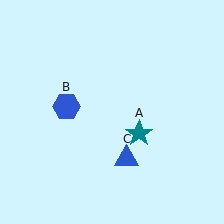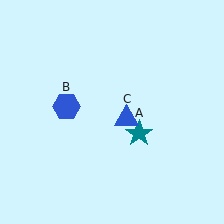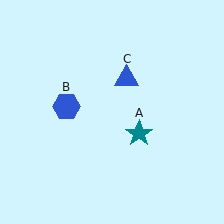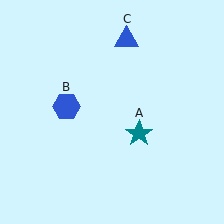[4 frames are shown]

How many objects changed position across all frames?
1 object changed position: blue triangle (object C).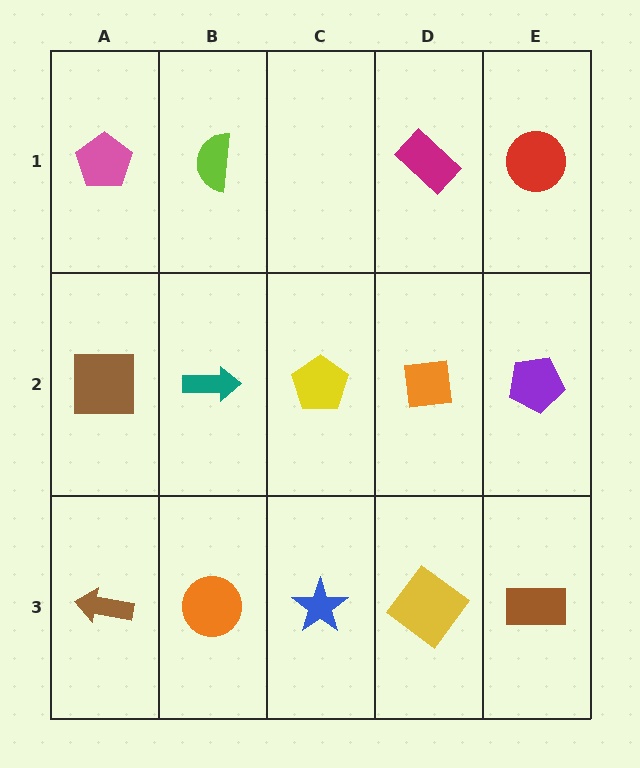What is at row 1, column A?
A pink pentagon.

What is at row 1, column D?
A magenta rectangle.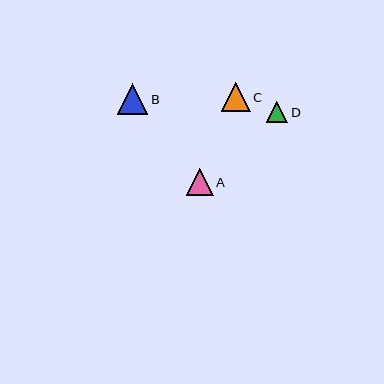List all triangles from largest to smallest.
From largest to smallest: B, C, A, D.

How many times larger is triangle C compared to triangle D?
Triangle C is approximately 1.4 times the size of triangle D.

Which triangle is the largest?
Triangle B is the largest with a size of approximately 31 pixels.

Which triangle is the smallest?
Triangle D is the smallest with a size of approximately 21 pixels.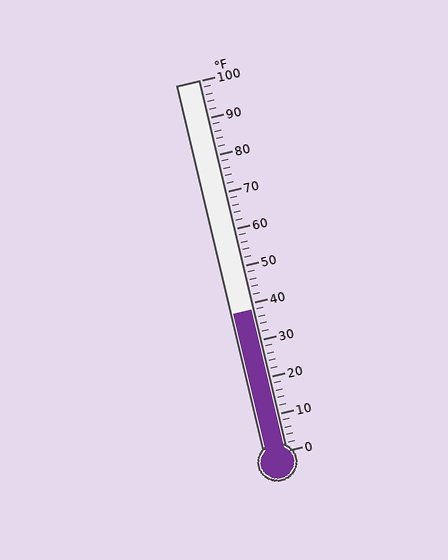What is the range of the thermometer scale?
The thermometer scale ranges from 0°F to 100°F.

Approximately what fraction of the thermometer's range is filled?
The thermometer is filled to approximately 40% of its range.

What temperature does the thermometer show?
The thermometer shows approximately 38°F.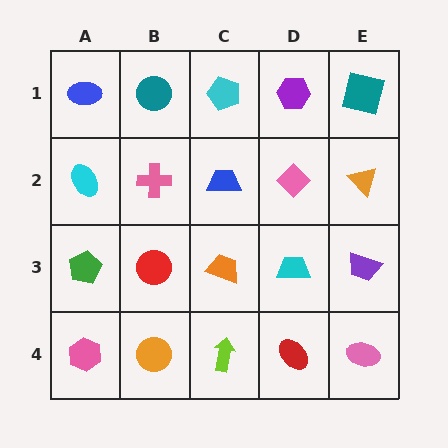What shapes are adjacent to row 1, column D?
A pink diamond (row 2, column D), a cyan pentagon (row 1, column C), a teal square (row 1, column E).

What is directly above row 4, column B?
A red circle.